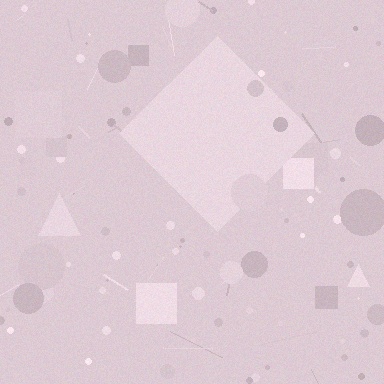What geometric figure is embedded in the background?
A diamond is embedded in the background.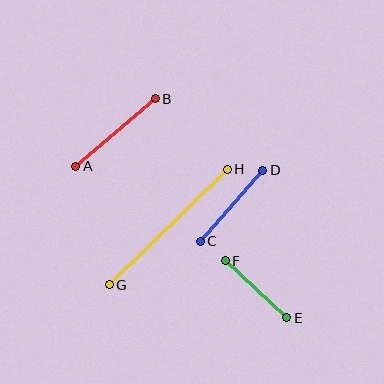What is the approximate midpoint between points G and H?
The midpoint is at approximately (168, 227) pixels.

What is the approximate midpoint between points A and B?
The midpoint is at approximately (115, 133) pixels.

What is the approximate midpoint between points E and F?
The midpoint is at approximately (256, 289) pixels.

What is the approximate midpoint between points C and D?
The midpoint is at approximately (231, 206) pixels.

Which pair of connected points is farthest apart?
Points G and H are farthest apart.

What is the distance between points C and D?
The distance is approximately 95 pixels.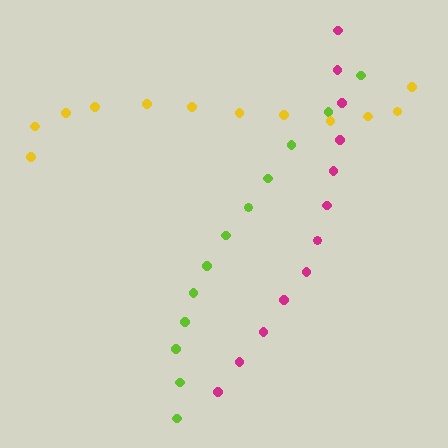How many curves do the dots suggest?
There are 3 distinct paths.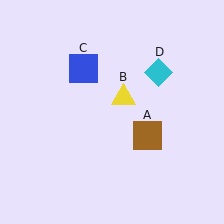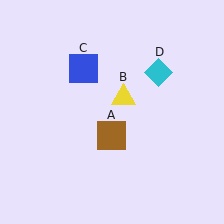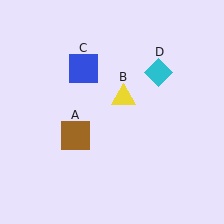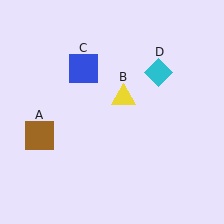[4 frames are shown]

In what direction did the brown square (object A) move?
The brown square (object A) moved left.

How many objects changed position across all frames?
1 object changed position: brown square (object A).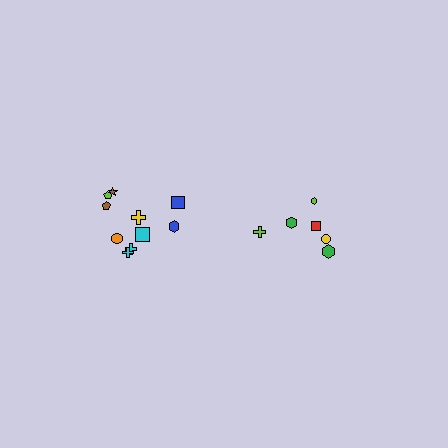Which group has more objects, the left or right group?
The left group.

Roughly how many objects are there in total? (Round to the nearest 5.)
Roughly 15 objects in total.